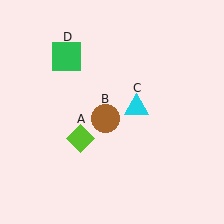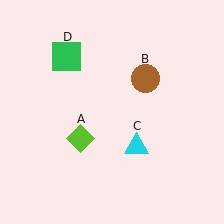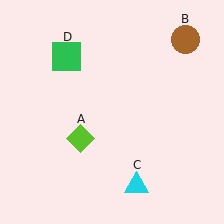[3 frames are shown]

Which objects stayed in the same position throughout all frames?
Lime diamond (object A) and green square (object D) remained stationary.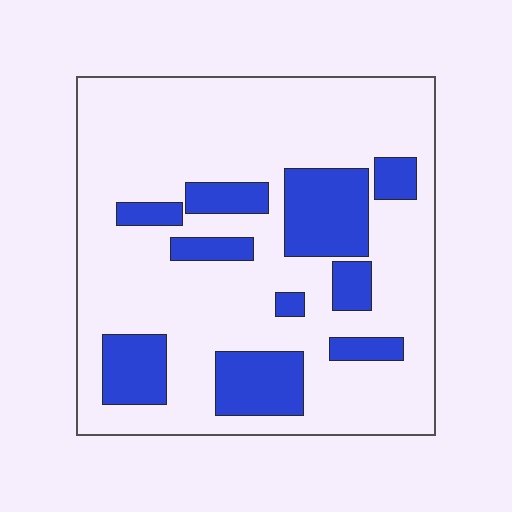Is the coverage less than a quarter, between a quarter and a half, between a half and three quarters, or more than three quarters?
Less than a quarter.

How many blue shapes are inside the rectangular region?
10.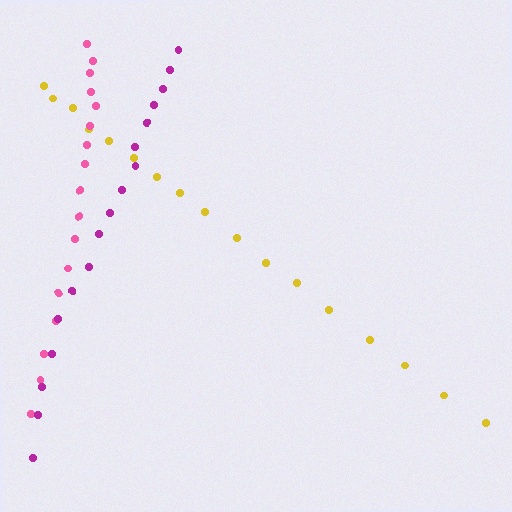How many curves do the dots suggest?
There are 3 distinct paths.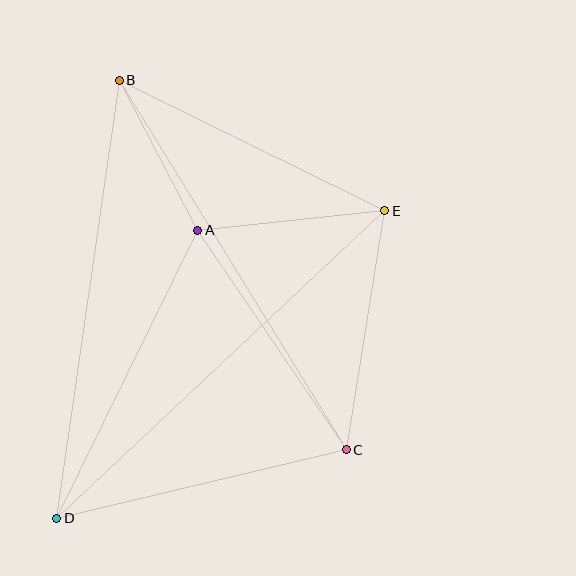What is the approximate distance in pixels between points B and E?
The distance between B and E is approximately 296 pixels.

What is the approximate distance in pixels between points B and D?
The distance between B and D is approximately 442 pixels.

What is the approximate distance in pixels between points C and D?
The distance between C and D is approximately 298 pixels.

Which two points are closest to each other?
Points A and B are closest to each other.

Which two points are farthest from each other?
Points D and E are farthest from each other.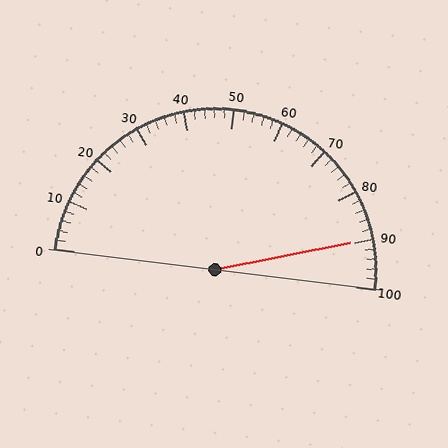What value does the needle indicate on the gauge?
The needle indicates approximately 90.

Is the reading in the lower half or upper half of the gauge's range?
The reading is in the upper half of the range (0 to 100).